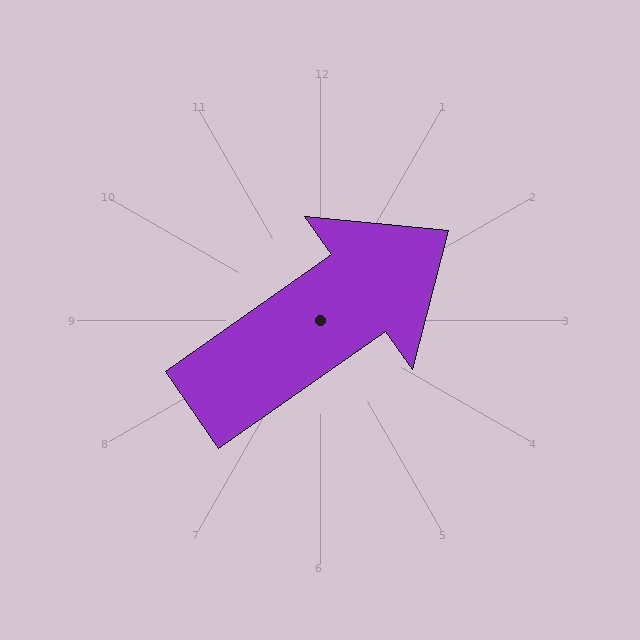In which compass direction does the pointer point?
Northeast.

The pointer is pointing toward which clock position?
Roughly 2 o'clock.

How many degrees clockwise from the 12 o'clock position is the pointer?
Approximately 55 degrees.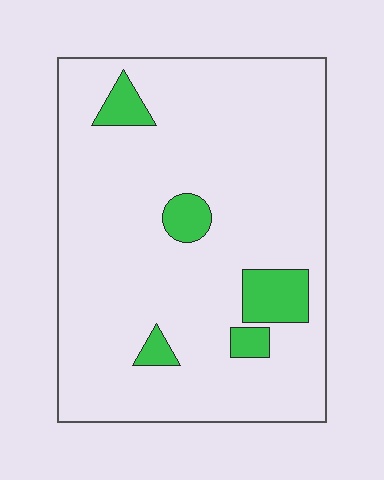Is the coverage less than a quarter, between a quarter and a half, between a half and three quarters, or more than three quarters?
Less than a quarter.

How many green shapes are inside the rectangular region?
5.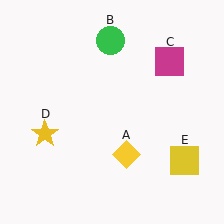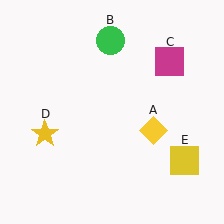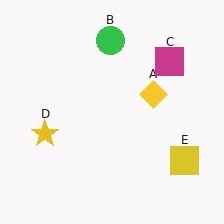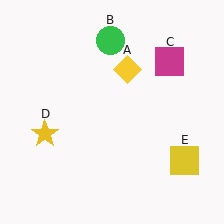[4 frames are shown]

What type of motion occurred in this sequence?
The yellow diamond (object A) rotated counterclockwise around the center of the scene.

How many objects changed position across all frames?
1 object changed position: yellow diamond (object A).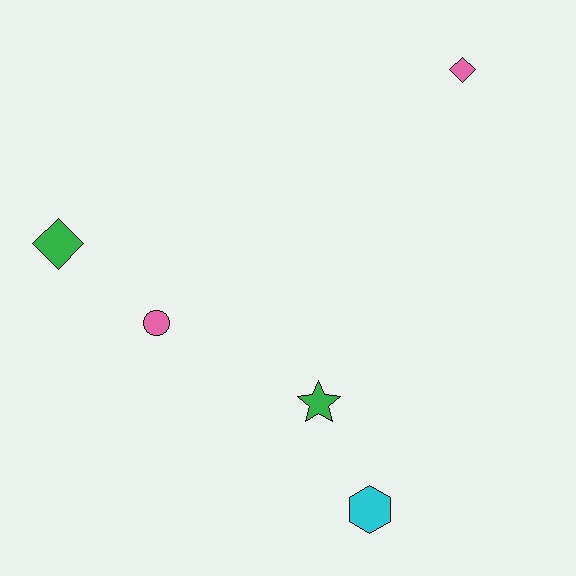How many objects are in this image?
There are 5 objects.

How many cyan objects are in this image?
There is 1 cyan object.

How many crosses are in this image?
There are no crosses.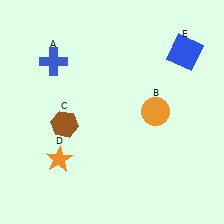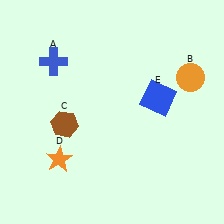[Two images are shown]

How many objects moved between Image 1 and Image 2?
2 objects moved between the two images.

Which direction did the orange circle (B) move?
The orange circle (B) moved right.